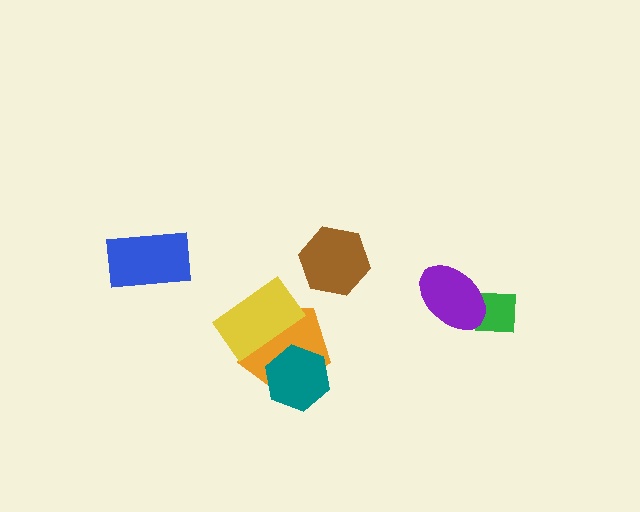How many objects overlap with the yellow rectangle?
1 object overlaps with the yellow rectangle.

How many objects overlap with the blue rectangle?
0 objects overlap with the blue rectangle.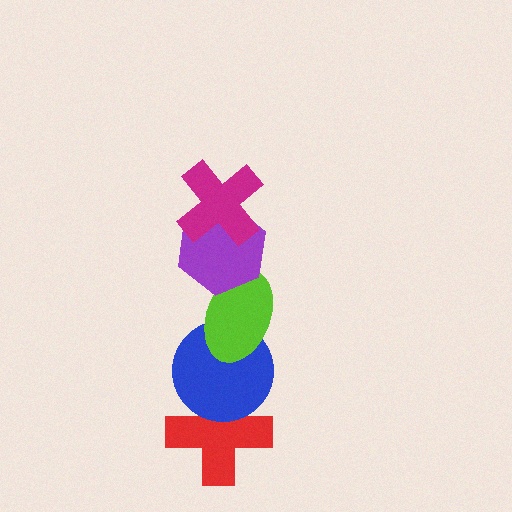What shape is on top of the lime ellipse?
The purple hexagon is on top of the lime ellipse.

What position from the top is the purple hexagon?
The purple hexagon is 2nd from the top.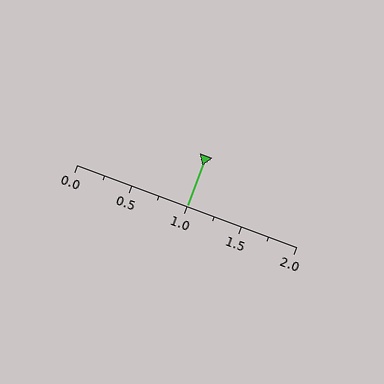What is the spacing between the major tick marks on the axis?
The major ticks are spaced 0.5 apart.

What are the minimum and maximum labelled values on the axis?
The axis runs from 0.0 to 2.0.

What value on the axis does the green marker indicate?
The marker indicates approximately 1.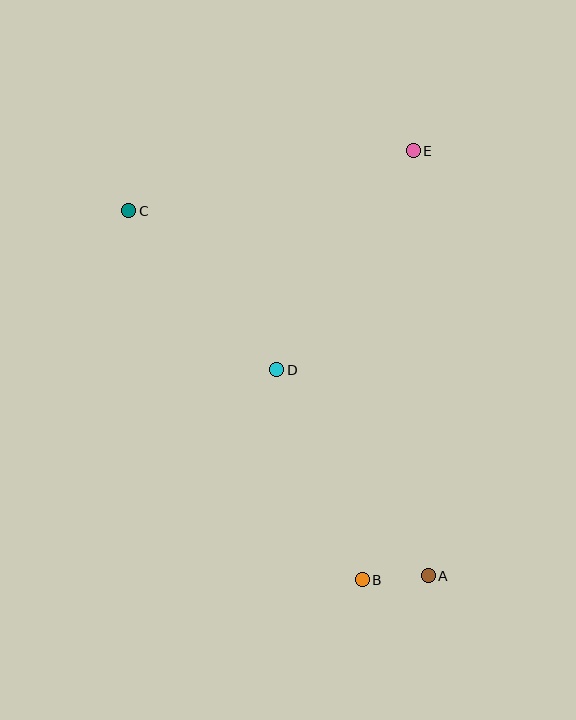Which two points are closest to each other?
Points A and B are closest to each other.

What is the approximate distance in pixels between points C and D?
The distance between C and D is approximately 217 pixels.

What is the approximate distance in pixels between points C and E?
The distance between C and E is approximately 291 pixels.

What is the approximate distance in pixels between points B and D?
The distance between B and D is approximately 227 pixels.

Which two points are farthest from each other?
Points A and C are farthest from each other.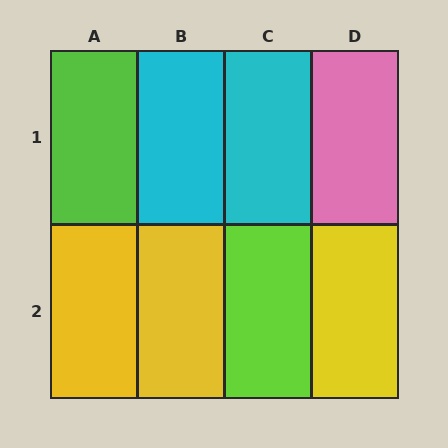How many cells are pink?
1 cell is pink.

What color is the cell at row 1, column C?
Cyan.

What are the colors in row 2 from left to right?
Yellow, yellow, lime, yellow.